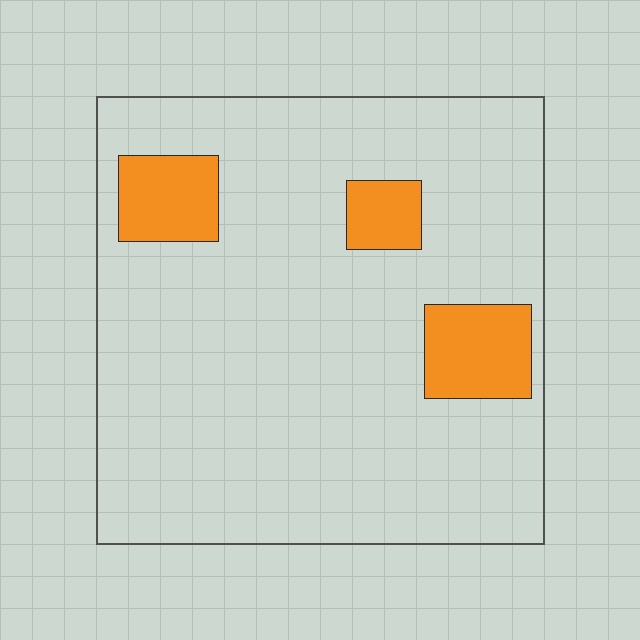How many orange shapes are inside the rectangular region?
3.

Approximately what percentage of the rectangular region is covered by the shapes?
Approximately 10%.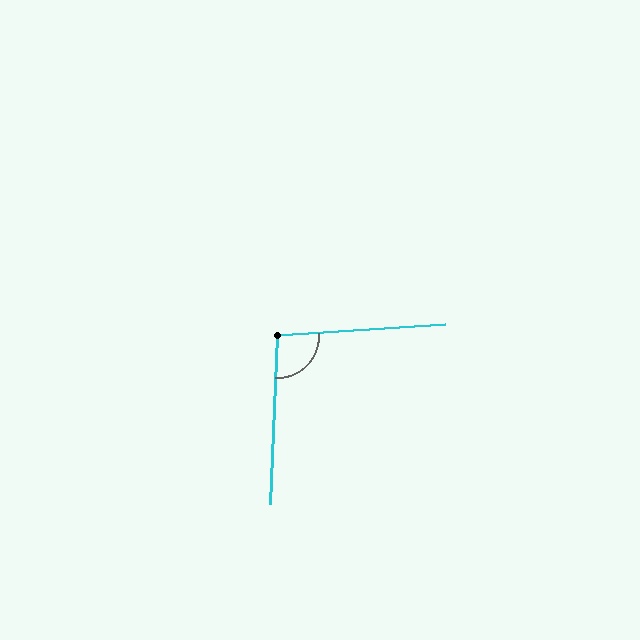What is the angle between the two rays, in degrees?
Approximately 96 degrees.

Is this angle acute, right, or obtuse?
It is obtuse.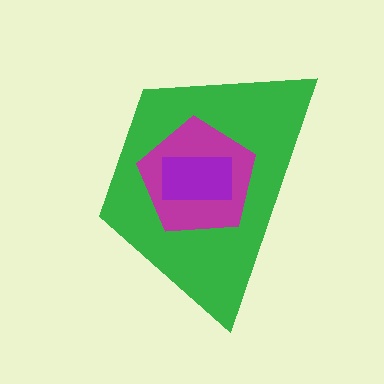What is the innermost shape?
The purple rectangle.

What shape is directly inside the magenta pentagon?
The purple rectangle.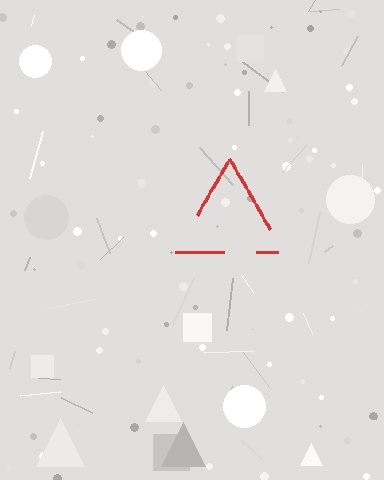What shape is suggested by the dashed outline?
The dashed outline suggests a triangle.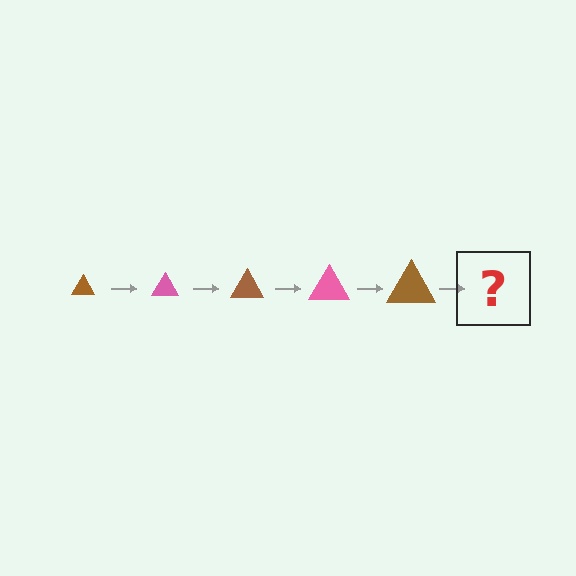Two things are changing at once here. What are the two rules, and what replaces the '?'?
The two rules are that the triangle grows larger each step and the color cycles through brown and pink. The '?' should be a pink triangle, larger than the previous one.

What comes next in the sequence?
The next element should be a pink triangle, larger than the previous one.